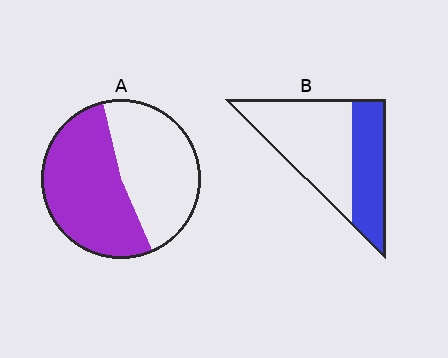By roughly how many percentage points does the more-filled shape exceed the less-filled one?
By roughly 15 percentage points (A over B).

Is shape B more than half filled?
No.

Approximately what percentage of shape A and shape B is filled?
A is approximately 55% and B is approximately 40%.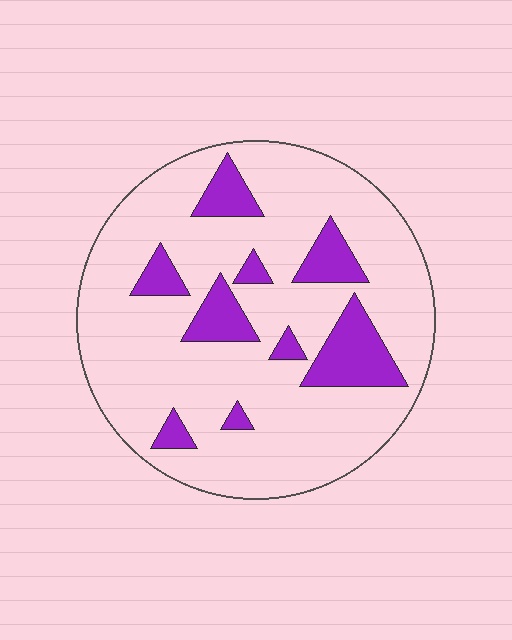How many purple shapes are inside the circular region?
9.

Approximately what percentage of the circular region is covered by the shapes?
Approximately 20%.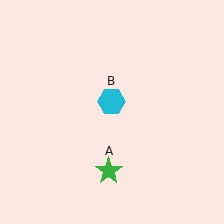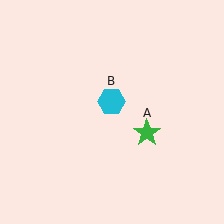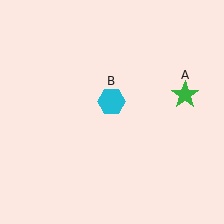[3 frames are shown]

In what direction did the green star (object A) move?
The green star (object A) moved up and to the right.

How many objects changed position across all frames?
1 object changed position: green star (object A).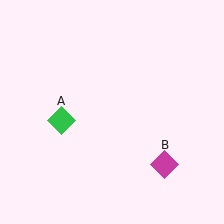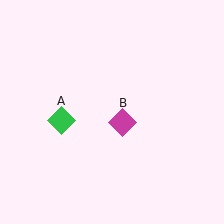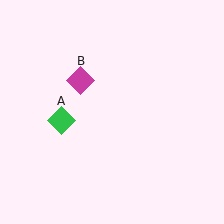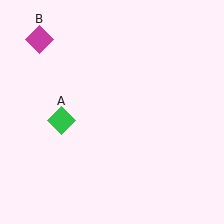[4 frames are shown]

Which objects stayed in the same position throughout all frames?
Green diamond (object A) remained stationary.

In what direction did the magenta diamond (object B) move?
The magenta diamond (object B) moved up and to the left.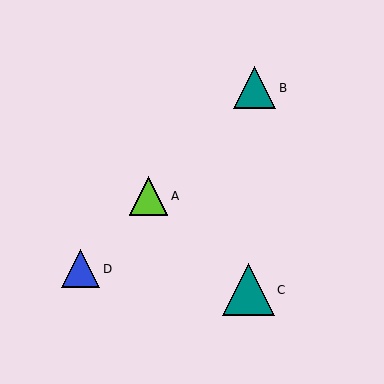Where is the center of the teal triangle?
The center of the teal triangle is at (248, 290).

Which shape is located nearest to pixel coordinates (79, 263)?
The blue triangle (labeled D) at (81, 269) is nearest to that location.